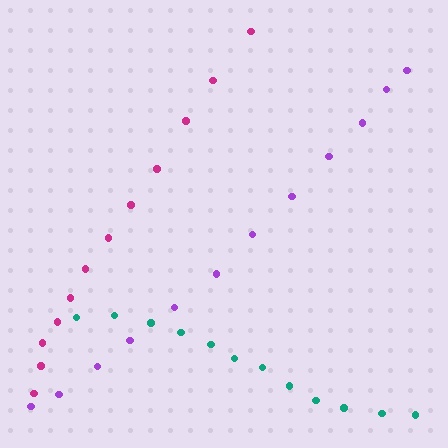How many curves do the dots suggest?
There are 3 distinct paths.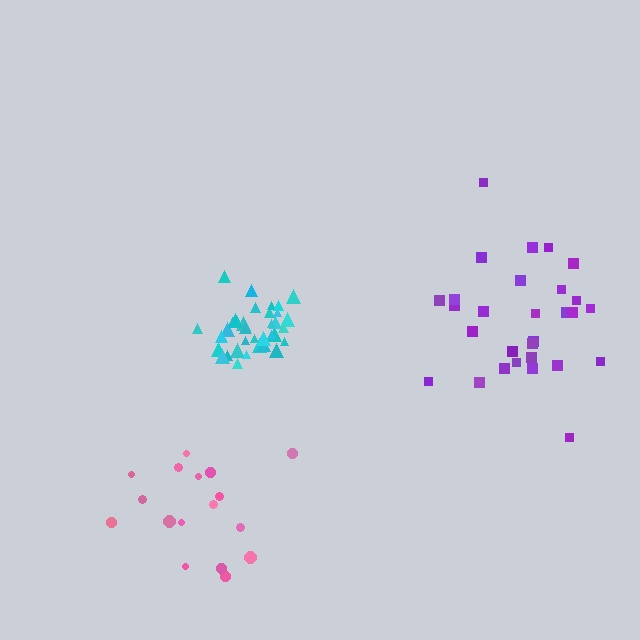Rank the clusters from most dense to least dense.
cyan, pink, purple.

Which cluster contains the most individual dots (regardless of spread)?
Cyan (35).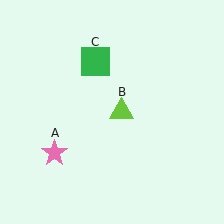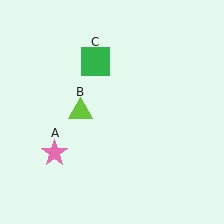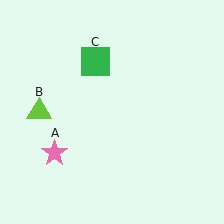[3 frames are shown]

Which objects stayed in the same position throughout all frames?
Pink star (object A) and green square (object C) remained stationary.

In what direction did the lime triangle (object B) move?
The lime triangle (object B) moved left.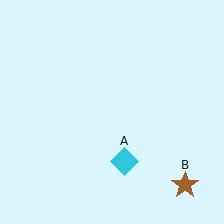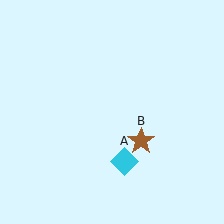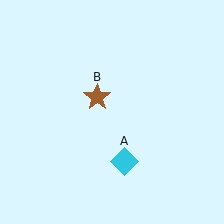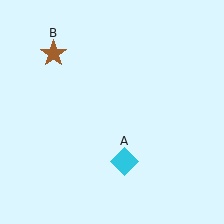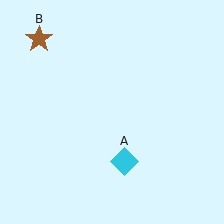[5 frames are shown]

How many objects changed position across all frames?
1 object changed position: brown star (object B).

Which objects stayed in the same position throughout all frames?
Cyan diamond (object A) remained stationary.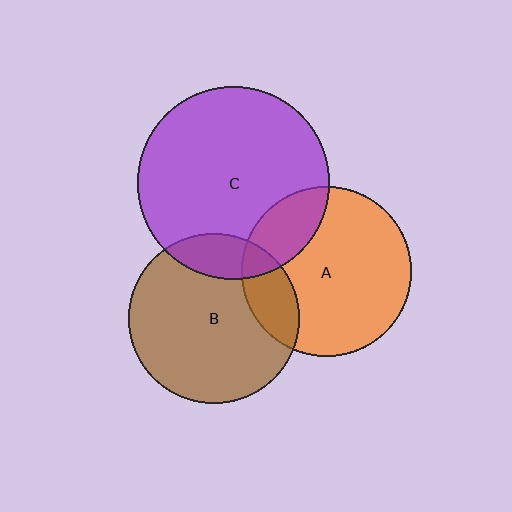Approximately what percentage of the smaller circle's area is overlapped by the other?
Approximately 15%.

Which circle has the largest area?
Circle C (purple).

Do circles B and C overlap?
Yes.